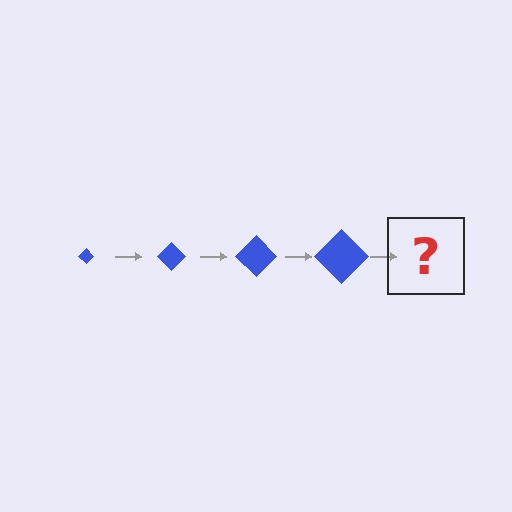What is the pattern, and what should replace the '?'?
The pattern is that the diamond gets progressively larger each step. The '?' should be a blue diamond, larger than the previous one.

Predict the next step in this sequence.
The next step is a blue diamond, larger than the previous one.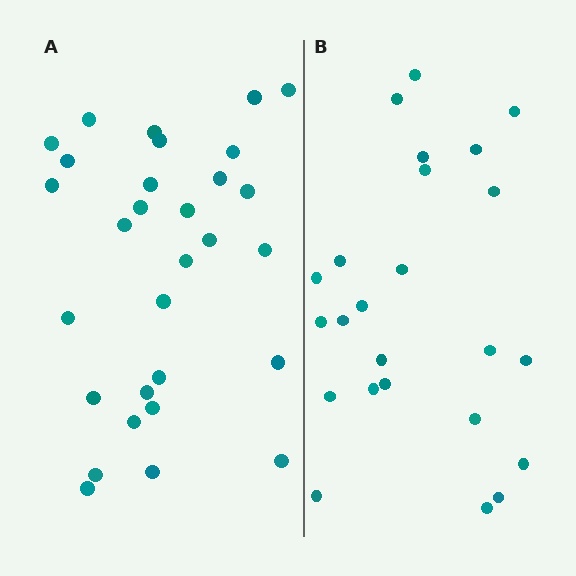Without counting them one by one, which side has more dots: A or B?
Region A (the left region) has more dots.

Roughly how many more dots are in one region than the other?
Region A has about 6 more dots than region B.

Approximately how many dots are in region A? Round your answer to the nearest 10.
About 30 dots.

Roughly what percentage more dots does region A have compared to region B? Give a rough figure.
About 25% more.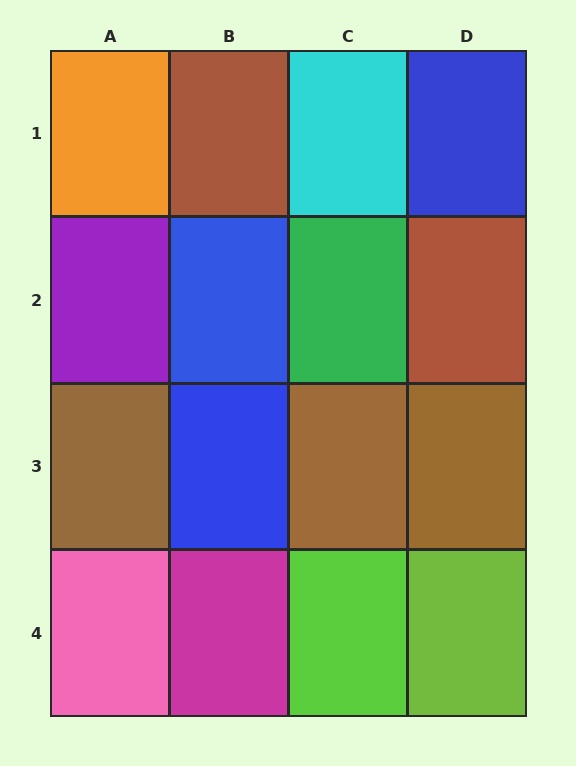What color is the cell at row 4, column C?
Lime.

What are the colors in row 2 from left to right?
Purple, blue, green, brown.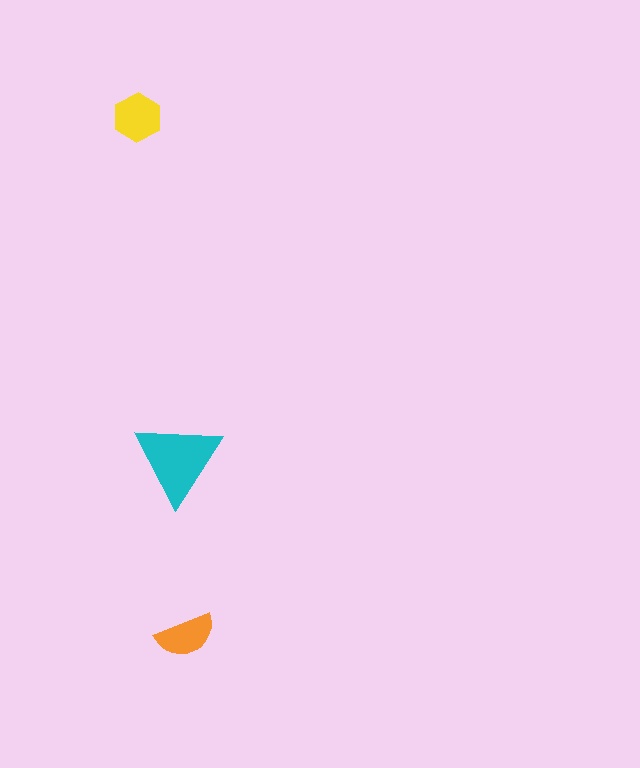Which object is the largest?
The cyan triangle.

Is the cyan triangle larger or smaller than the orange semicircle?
Larger.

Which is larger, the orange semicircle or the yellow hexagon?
The yellow hexagon.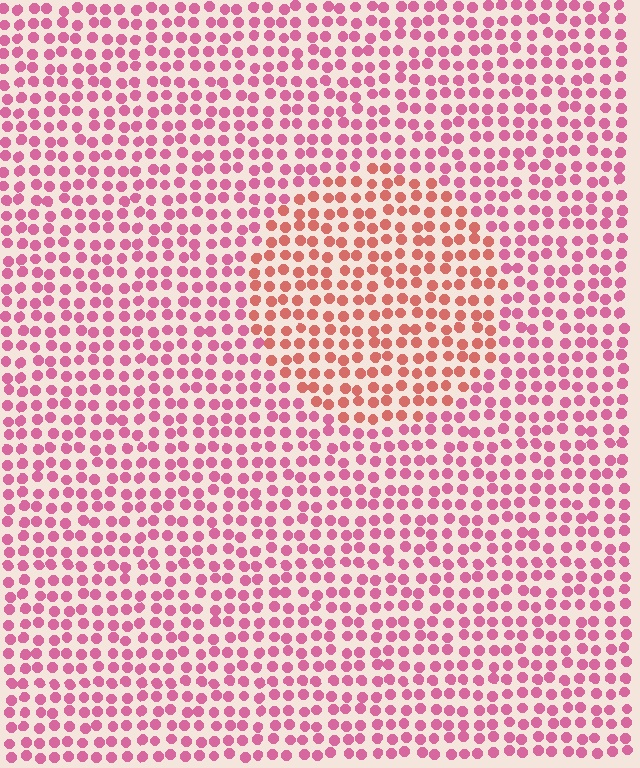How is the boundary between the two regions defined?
The boundary is defined purely by a slight shift in hue (about 32 degrees). Spacing, size, and orientation are identical on both sides.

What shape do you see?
I see a circle.